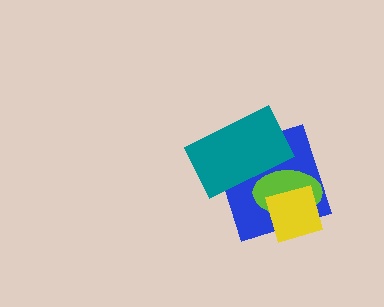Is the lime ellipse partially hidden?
Yes, it is partially covered by another shape.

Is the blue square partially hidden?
Yes, it is partially covered by another shape.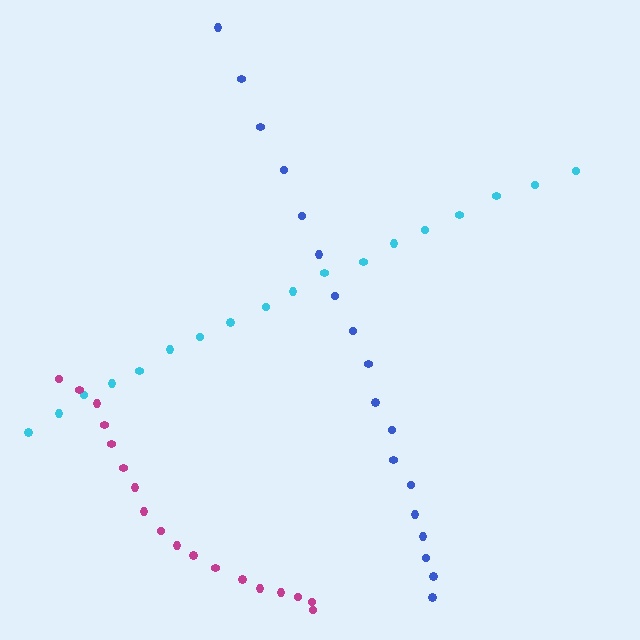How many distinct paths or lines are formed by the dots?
There are 3 distinct paths.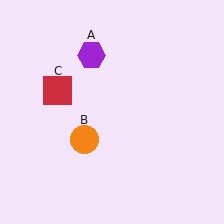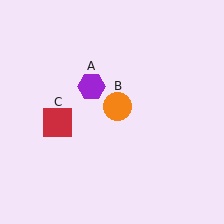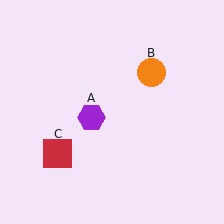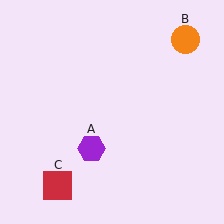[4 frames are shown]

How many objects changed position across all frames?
3 objects changed position: purple hexagon (object A), orange circle (object B), red square (object C).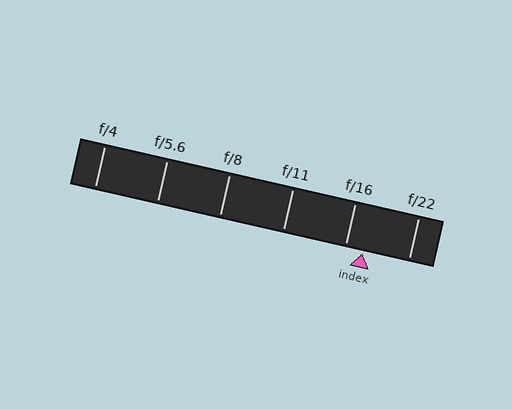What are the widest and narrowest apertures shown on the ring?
The widest aperture shown is f/4 and the narrowest is f/22.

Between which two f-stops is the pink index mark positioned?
The index mark is between f/16 and f/22.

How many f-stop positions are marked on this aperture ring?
There are 6 f-stop positions marked.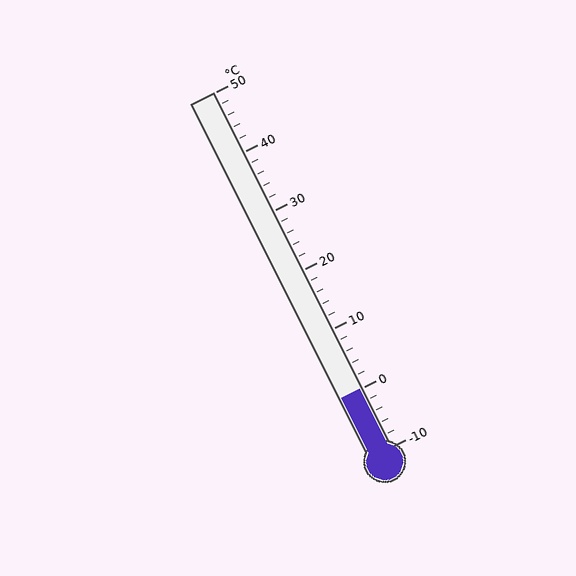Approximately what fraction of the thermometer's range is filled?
The thermometer is filled to approximately 15% of its range.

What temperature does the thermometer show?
The thermometer shows approximately 0°C.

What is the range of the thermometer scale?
The thermometer scale ranges from -10°C to 50°C.